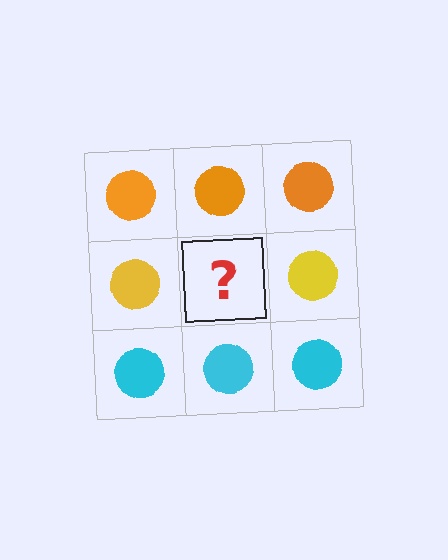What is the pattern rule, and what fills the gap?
The rule is that each row has a consistent color. The gap should be filled with a yellow circle.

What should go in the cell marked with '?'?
The missing cell should contain a yellow circle.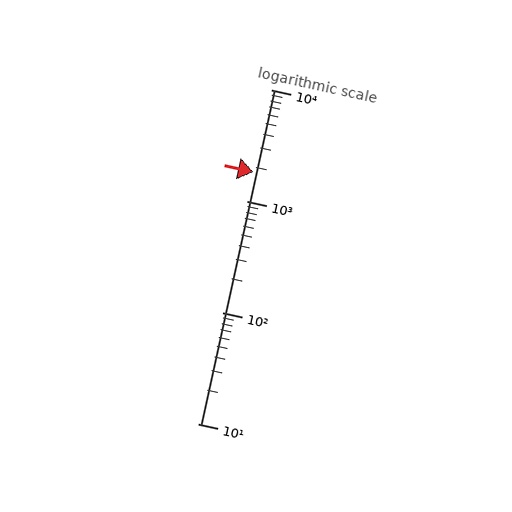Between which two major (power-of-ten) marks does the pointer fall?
The pointer is between 1000 and 10000.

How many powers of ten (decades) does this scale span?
The scale spans 3 decades, from 10 to 10000.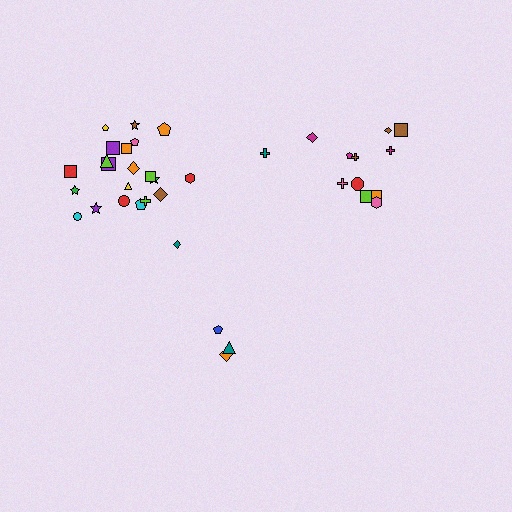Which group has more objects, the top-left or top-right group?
The top-left group.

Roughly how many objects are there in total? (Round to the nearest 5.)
Roughly 35 objects in total.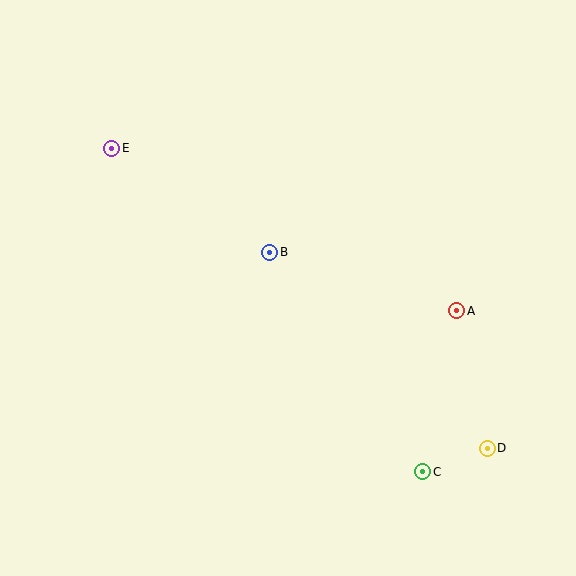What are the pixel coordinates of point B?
Point B is at (270, 252).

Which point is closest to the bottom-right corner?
Point D is closest to the bottom-right corner.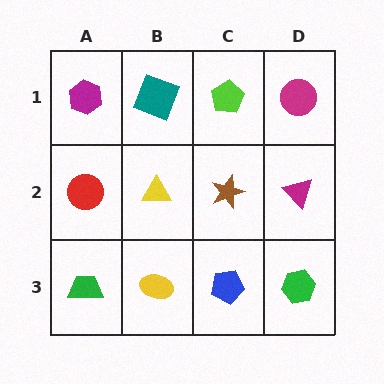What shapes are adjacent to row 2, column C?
A lime pentagon (row 1, column C), a blue pentagon (row 3, column C), a yellow triangle (row 2, column B), a magenta triangle (row 2, column D).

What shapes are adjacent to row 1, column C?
A brown star (row 2, column C), a teal square (row 1, column B), a magenta circle (row 1, column D).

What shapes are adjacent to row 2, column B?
A teal square (row 1, column B), a yellow ellipse (row 3, column B), a red circle (row 2, column A), a brown star (row 2, column C).